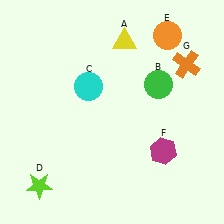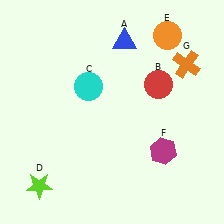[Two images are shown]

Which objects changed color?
A changed from yellow to blue. B changed from green to red.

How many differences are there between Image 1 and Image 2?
There are 2 differences between the two images.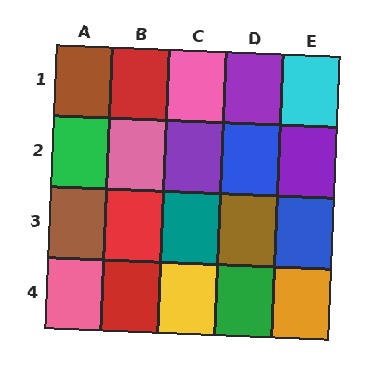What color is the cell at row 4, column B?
Red.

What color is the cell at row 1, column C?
Pink.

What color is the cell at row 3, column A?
Brown.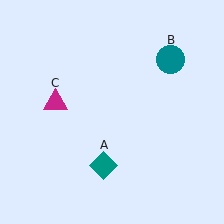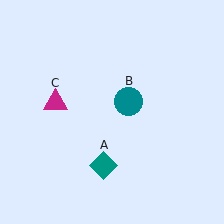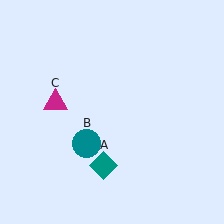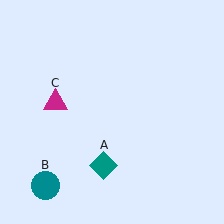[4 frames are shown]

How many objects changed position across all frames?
1 object changed position: teal circle (object B).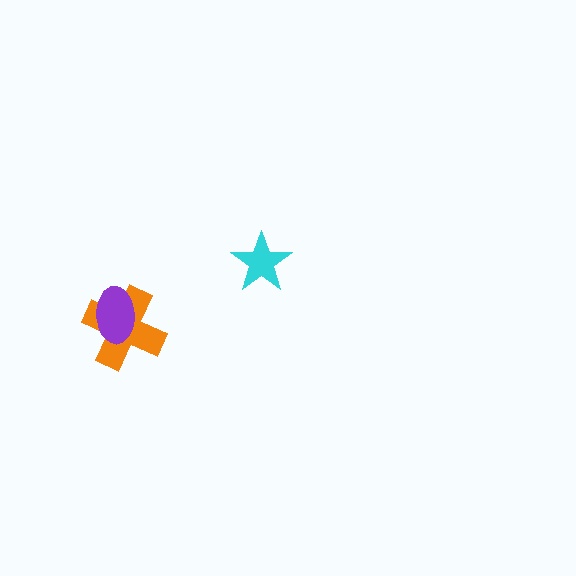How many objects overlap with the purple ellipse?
1 object overlaps with the purple ellipse.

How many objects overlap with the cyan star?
0 objects overlap with the cyan star.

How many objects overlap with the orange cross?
1 object overlaps with the orange cross.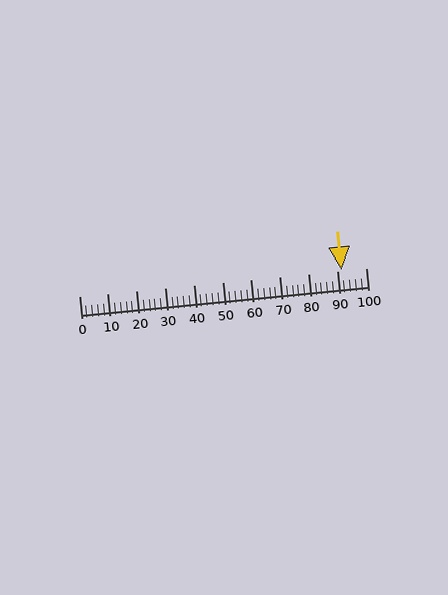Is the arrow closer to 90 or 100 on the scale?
The arrow is closer to 90.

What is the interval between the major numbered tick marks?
The major tick marks are spaced 10 units apart.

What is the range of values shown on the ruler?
The ruler shows values from 0 to 100.